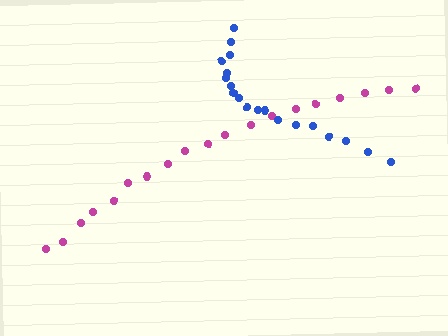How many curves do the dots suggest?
There are 2 distinct paths.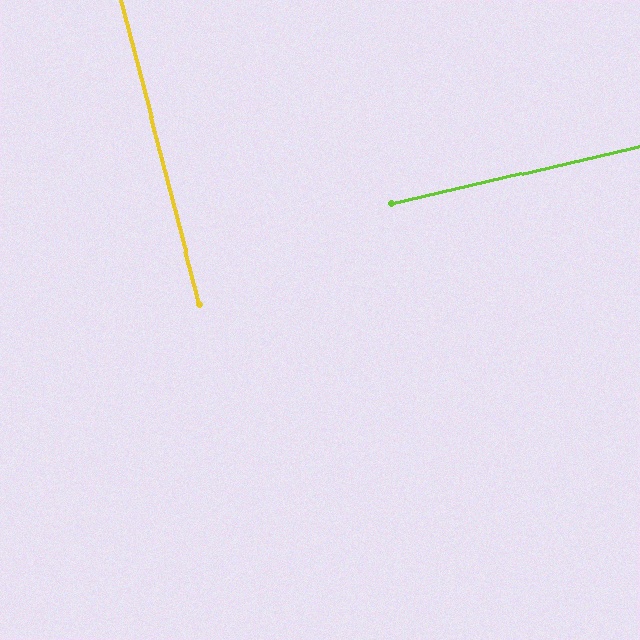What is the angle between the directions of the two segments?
Approximately 89 degrees.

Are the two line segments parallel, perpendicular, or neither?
Perpendicular — they meet at approximately 89°.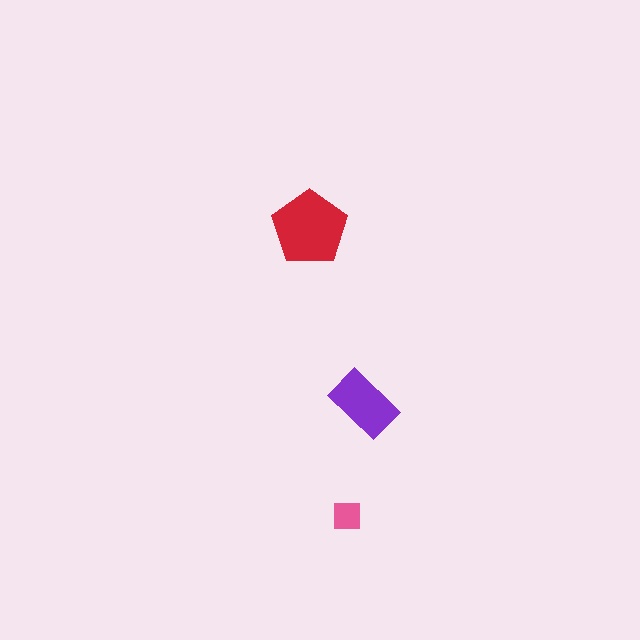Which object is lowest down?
The pink square is bottommost.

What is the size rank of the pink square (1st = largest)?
3rd.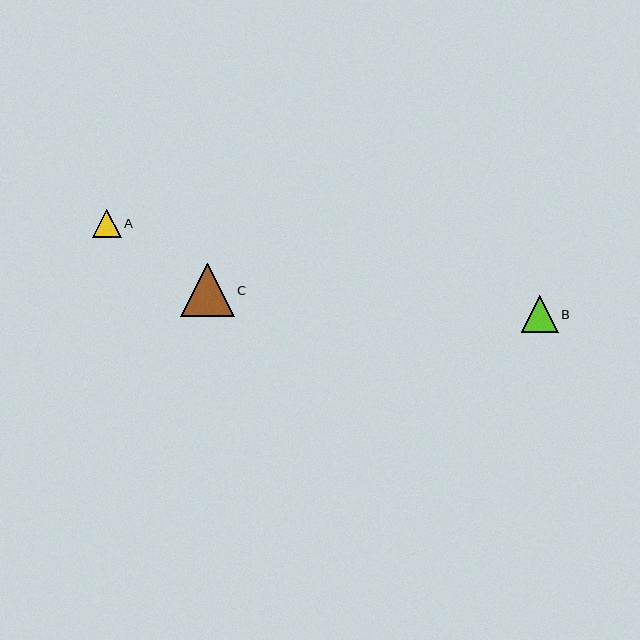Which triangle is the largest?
Triangle C is the largest with a size of approximately 54 pixels.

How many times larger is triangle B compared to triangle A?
Triangle B is approximately 1.3 times the size of triangle A.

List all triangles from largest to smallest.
From largest to smallest: C, B, A.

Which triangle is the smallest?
Triangle A is the smallest with a size of approximately 28 pixels.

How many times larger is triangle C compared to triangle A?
Triangle C is approximately 1.9 times the size of triangle A.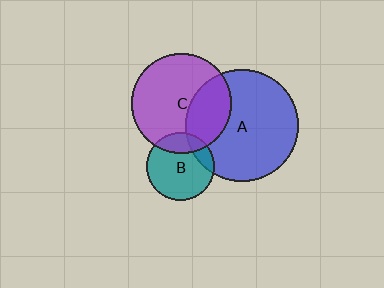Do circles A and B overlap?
Yes.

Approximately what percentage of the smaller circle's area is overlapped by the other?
Approximately 15%.